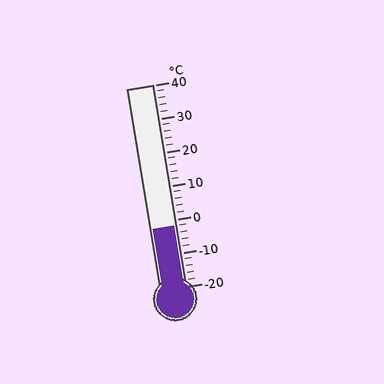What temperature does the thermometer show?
The thermometer shows approximately -2°C.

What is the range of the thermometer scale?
The thermometer scale ranges from -20°C to 40°C.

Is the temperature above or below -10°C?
The temperature is above -10°C.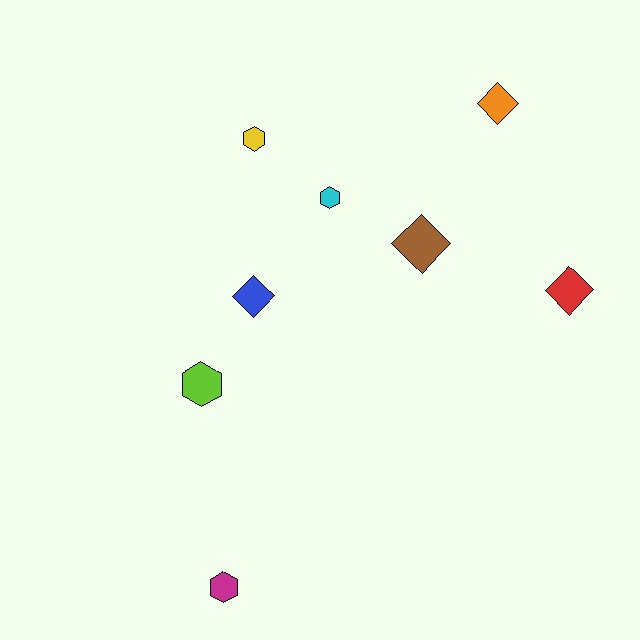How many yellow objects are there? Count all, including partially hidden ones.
There is 1 yellow object.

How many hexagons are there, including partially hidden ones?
There are 4 hexagons.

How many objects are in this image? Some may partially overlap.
There are 8 objects.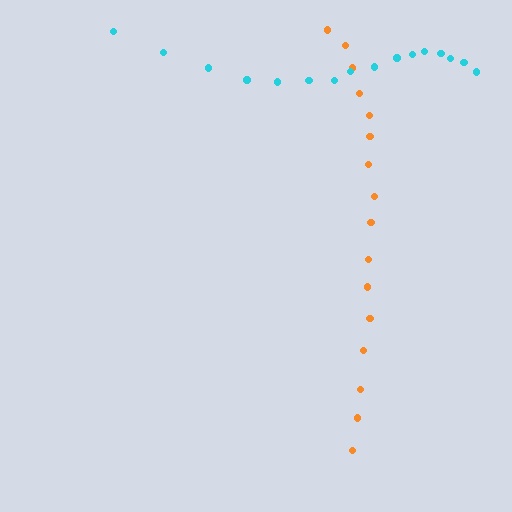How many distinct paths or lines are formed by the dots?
There are 2 distinct paths.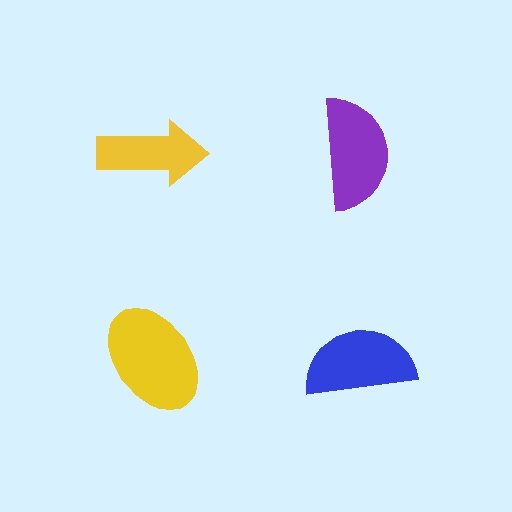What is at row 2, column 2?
A blue semicircle.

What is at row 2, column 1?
A yellow ellipse.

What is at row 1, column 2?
A purple semicircle.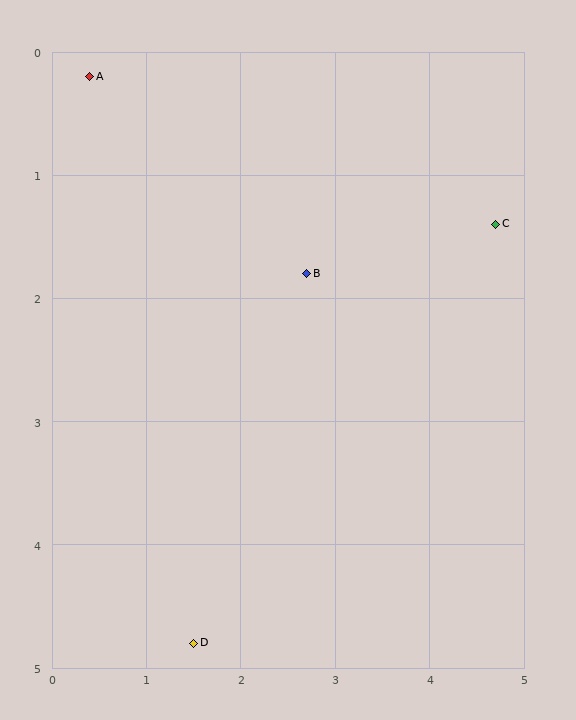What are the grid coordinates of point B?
Point B is at approximately (2.7, 1.8).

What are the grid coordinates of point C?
Point C is at approximately (4.7, 1.4).